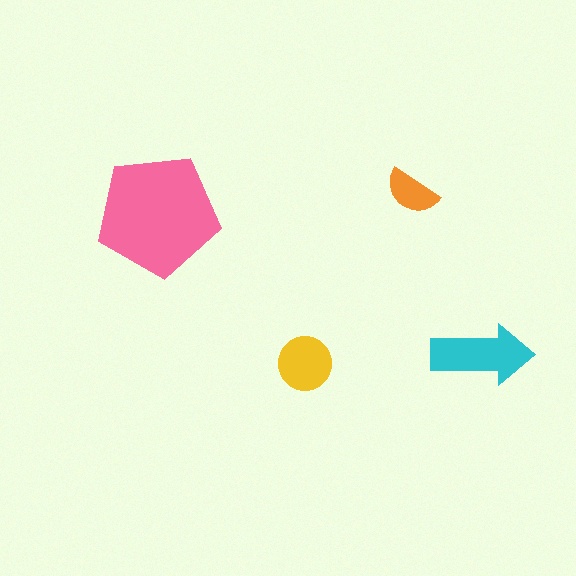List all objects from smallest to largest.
The orange semicircle, the yellow circle, the cyan arrow, the pink pentagon.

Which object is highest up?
The orange semicircle is topmost.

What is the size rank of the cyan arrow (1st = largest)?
2nd.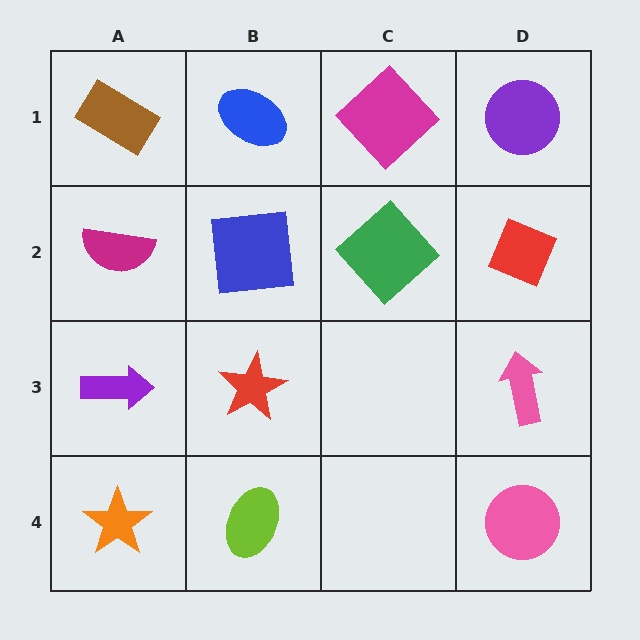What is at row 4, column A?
An orange star.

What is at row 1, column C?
A magenta diamond.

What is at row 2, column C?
A green diamond.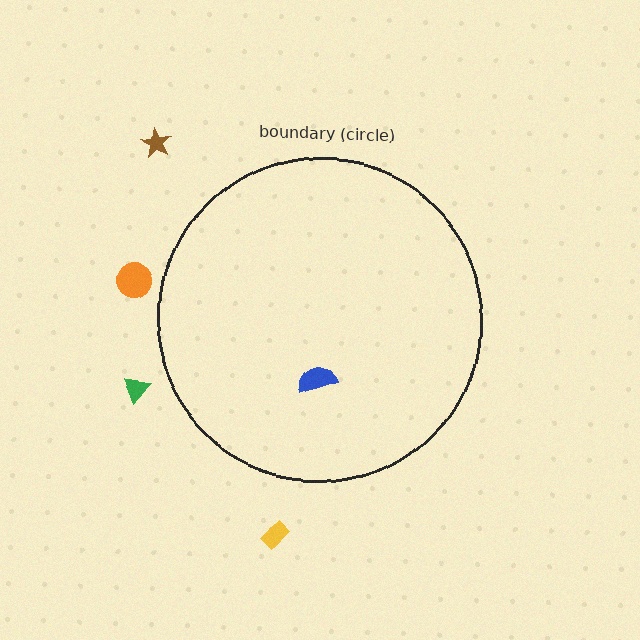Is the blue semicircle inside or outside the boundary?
Inside.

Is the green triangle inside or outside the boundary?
Outside.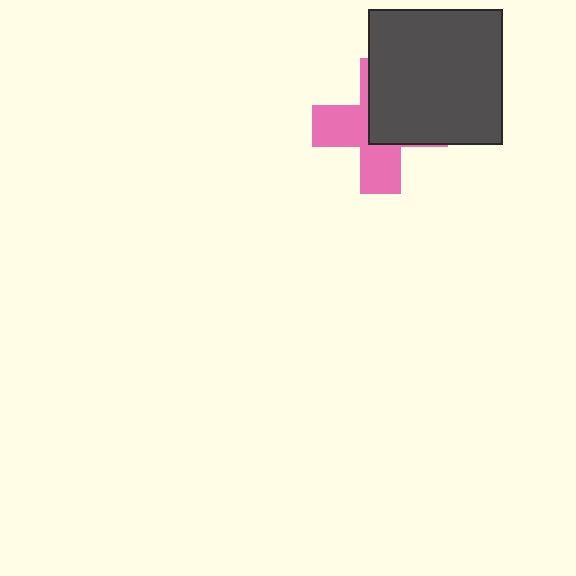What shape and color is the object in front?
The object in front is a dark gray square.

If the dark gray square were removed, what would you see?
You would see the complete pink cross.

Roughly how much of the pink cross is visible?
About half of it is visible (roughly 50%).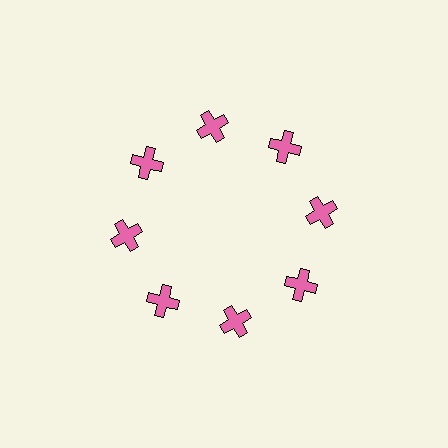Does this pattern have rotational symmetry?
Yes, this pattern has 8-fold rotational symmetry. It looks the same after rotating 45 degrees around the center.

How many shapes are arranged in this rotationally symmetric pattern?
There are 8 shapes, arranged in 8 groups of 1.